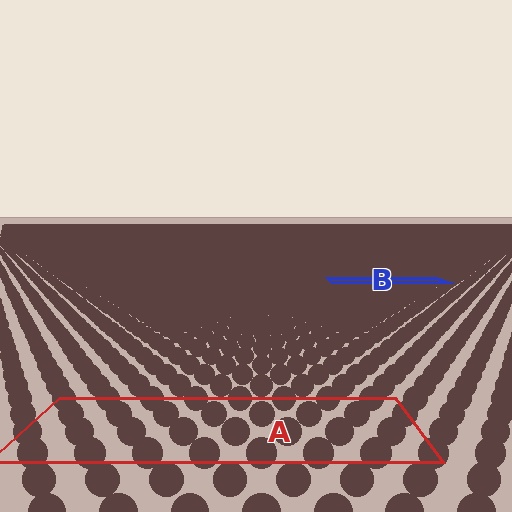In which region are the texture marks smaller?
The texture marks are smaller in region B, because it is farther away.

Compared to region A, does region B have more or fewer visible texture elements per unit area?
Region B has more texture elements per unit area — they are packed more densely because it is farther away.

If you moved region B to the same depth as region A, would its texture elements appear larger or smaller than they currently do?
They would appear larger. At a closer depth, the same texture elements are projected at a bigger on-screen size.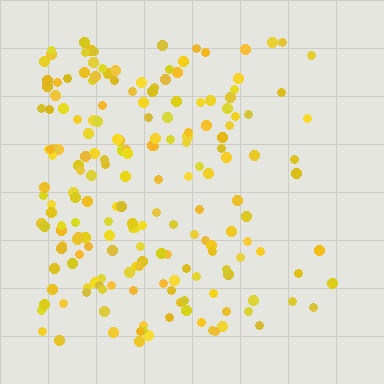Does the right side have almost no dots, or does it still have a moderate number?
Still a moderate number, just noticeably fewer than the left.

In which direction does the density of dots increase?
From right to left, with the left side densest.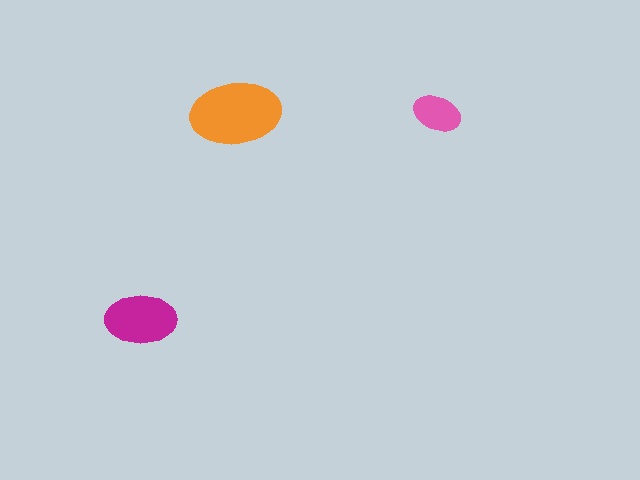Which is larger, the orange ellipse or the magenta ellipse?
The orange one.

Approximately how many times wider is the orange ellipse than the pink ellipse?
About 2 times wider.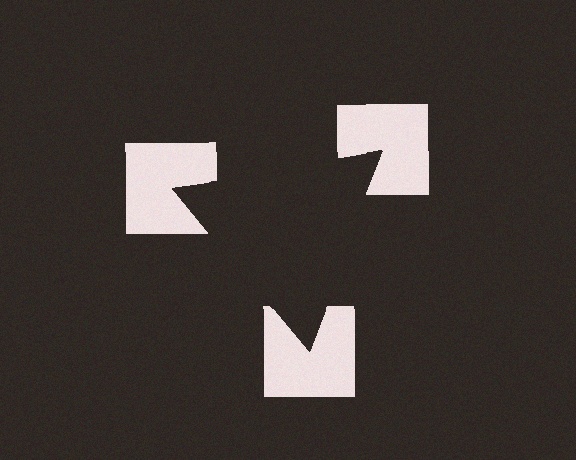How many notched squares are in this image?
There are 3 — one at each vertex of the illusory triangle.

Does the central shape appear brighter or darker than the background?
It typically appears slightly darker than the background, even though no actual brightness change is drawn.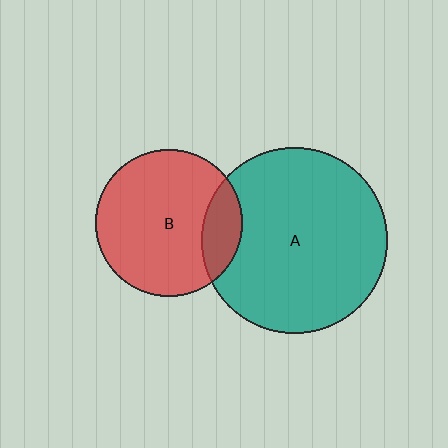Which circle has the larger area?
Circle A (teal).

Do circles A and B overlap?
Yes.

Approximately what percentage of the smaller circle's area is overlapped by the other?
Approximately 15%.